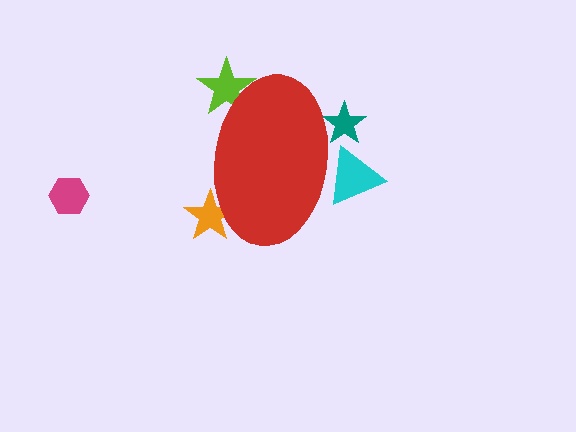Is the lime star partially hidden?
Yes, the lime star is partially hidden behind the red ellipse.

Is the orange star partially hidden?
Yes, the orange star is partially hidden behind the red ellipse.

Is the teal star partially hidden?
Yes, the teal star is partially hidden behind the red ellipse.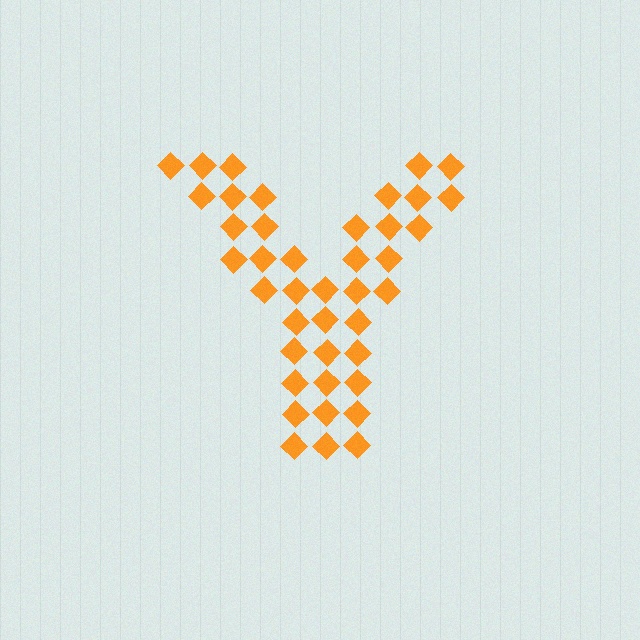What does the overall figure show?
The overall figure shows the letter Y.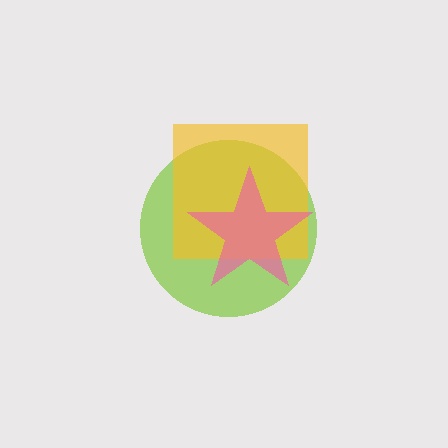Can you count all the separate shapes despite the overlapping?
Yes, there are 3 separate shapes.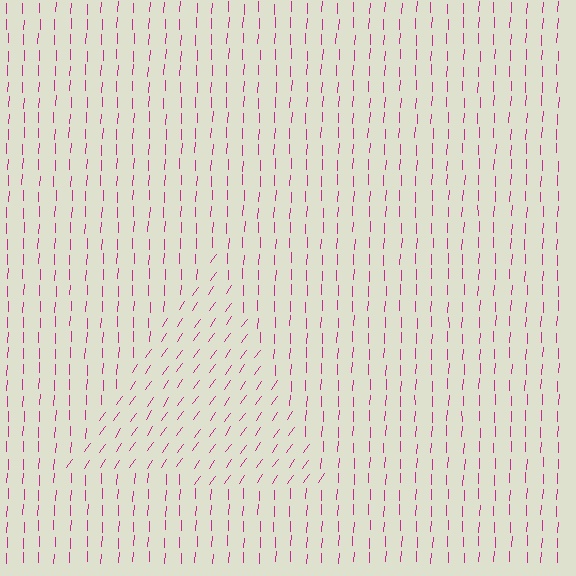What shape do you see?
I see a triangle.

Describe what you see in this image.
The image is filled with small magenta line segments. A triangle region in the image has lines oriented differently from the surrounding lines, creating a visible texture boundary.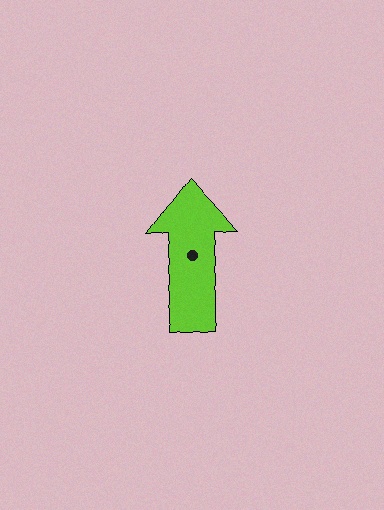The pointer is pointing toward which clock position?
Roughly 12 o'clock.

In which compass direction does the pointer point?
North.